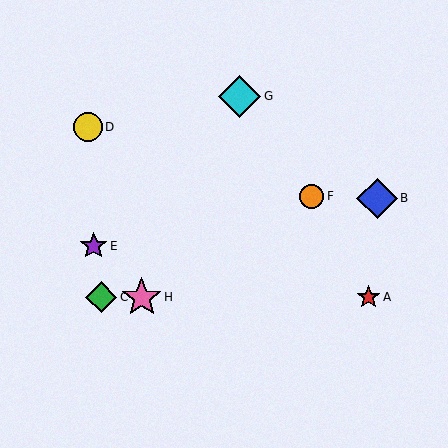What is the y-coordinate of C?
Object C is at y≈297.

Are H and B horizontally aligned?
No, H is at y≈297 and B is at y≈198.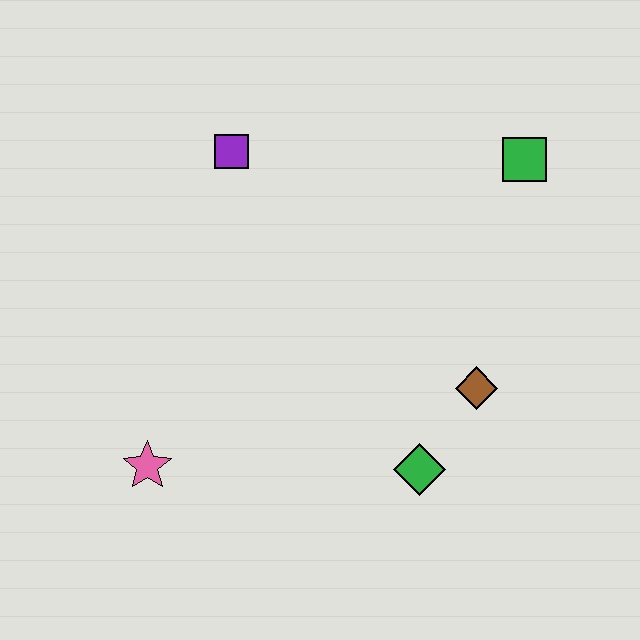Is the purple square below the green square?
No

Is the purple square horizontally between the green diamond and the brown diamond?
No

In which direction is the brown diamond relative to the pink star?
The brown diamond is to the right of the pink star.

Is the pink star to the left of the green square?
Yes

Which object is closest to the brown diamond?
The green diamond is closest to the brown diamond.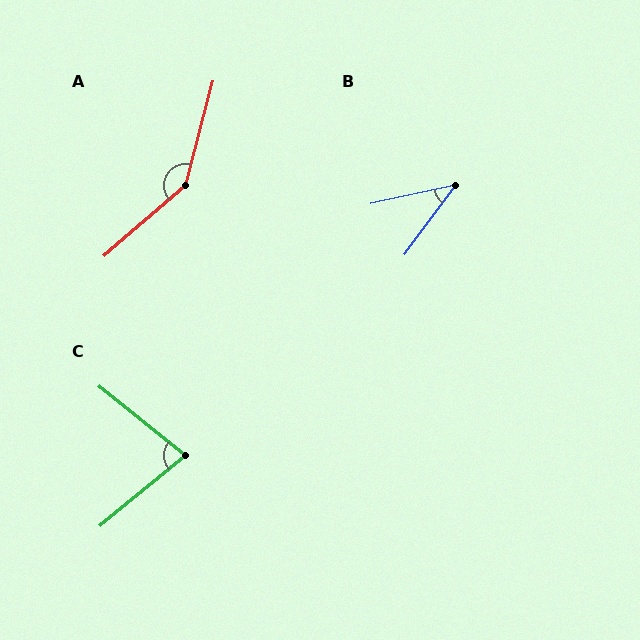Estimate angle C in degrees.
Approximately 78 degrees.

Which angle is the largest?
A, at approximately 146 degrees.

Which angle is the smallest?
B, at approximately 41 degrees.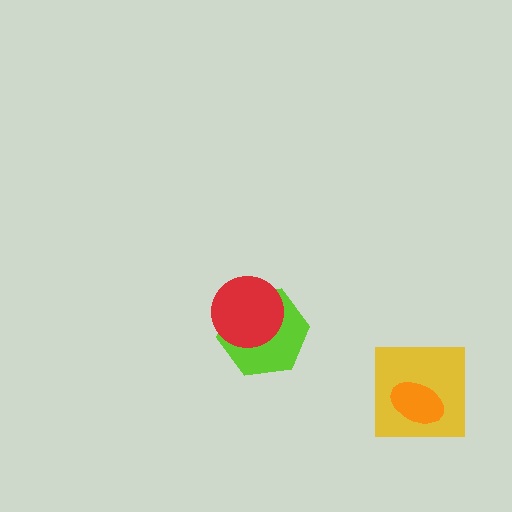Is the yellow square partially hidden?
Yes, it is partially covered by another shape.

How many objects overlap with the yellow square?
1 object overlaps with the yellow square.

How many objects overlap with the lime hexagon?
1 object overlaps with the lime hexagon.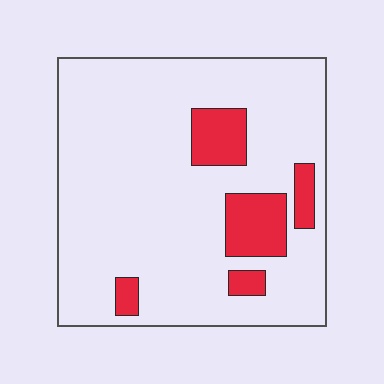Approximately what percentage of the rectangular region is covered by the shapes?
Approximately 15%.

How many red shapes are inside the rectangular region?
5.